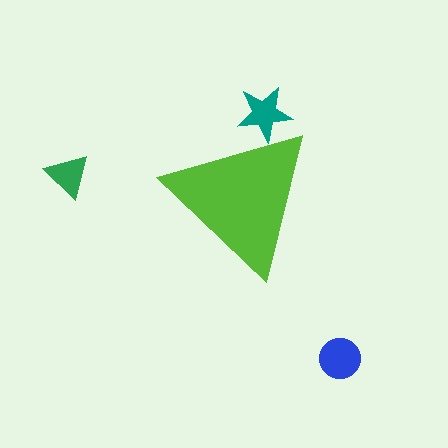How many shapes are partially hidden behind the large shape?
1 shape is partially hidden.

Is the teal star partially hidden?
Yes, the teal star is partially hidden behind the lime triangle.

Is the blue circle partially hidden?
No, the blue circle is fully visible.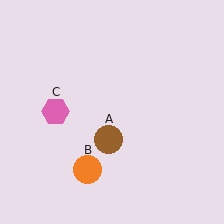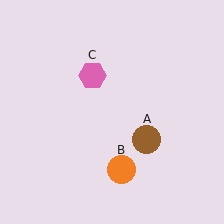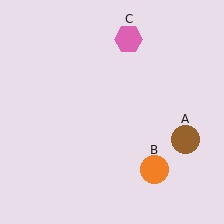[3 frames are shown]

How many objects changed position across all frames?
3 objects changed position: brown circle (object A), orange circle (object B), pink hexagon (object C).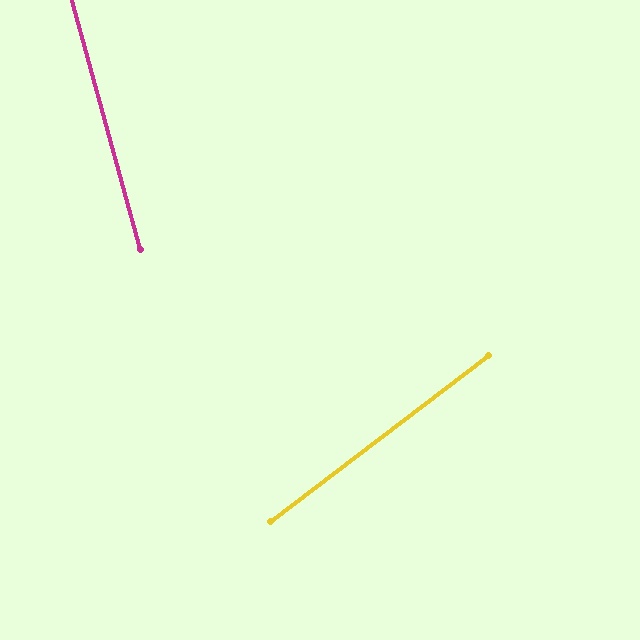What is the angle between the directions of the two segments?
Approximately 68 degrees.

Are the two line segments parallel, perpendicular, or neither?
Neither parallel nor perpendicular — they differ by about 68°.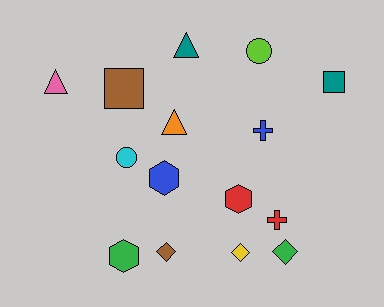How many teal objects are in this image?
There are 2 teal objects.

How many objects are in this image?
There are 15 objects.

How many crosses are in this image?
There are 2 crosses.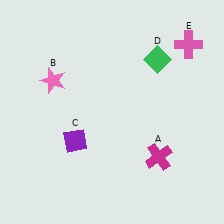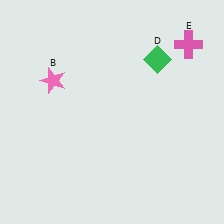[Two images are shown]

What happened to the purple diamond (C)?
The purple diamond (C) was removed in Image 2. It was in the bottom-left area of Image 1.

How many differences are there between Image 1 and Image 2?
There are 2 differences between the two images.